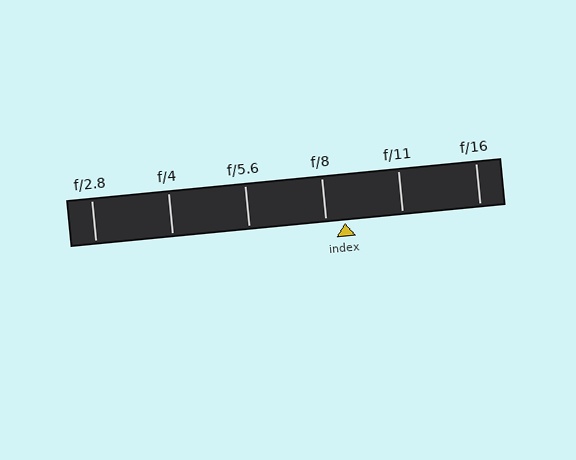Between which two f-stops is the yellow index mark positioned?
The index mark is between f/8 and f/11.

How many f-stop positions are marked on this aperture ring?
There are 6 f-stop positions marked.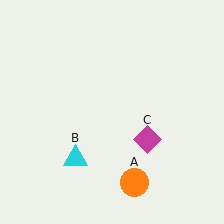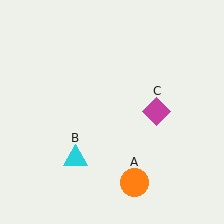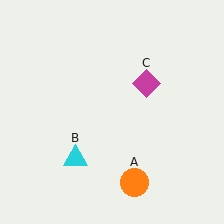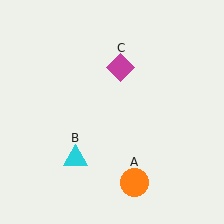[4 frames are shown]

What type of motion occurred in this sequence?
The magenta diamond (object C) rotated counterclockwise around the center of the scene.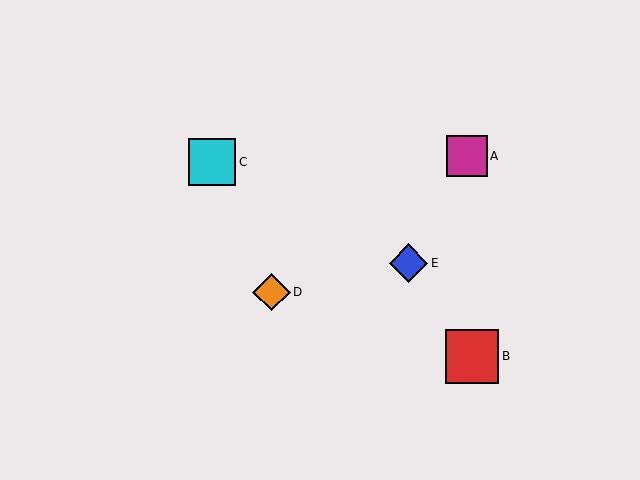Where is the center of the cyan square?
The center of the cyan square is at (212, 162).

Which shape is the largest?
The red square (labeled B) is the largest.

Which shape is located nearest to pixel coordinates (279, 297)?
The orange diamond (labeled D) at (271, 292) is nearest to that location.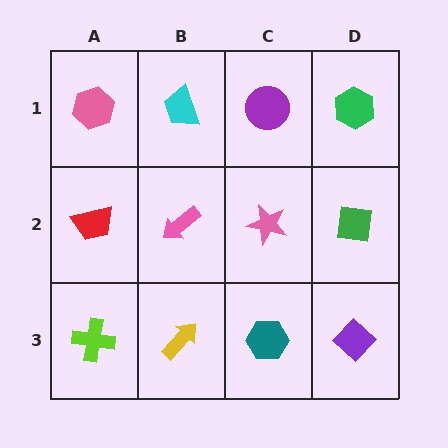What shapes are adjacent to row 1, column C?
A pink star (row 2, column C), a cyan trapezoid (row 1, column B), a green hexagon (row 1, column D).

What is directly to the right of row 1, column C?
A green hexagon.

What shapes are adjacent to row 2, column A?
A pink hexagon (row 1, column A), a lime cross (row 3, column A), a pink arrow (row 2, column B).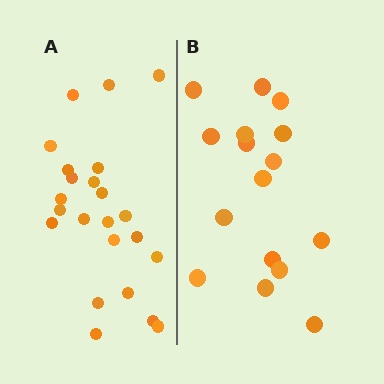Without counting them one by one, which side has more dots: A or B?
Region A (the left region) has more dots.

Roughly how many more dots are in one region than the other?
Region A has roughly 8 or so more dots than region B.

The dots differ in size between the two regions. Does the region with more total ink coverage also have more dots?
No. Region B has more total ink coverage because its dots are larger, but region A actually contains more individual dots. Total area can be misleading — the number of items is what matters here.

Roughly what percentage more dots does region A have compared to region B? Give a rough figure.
About 45% more.